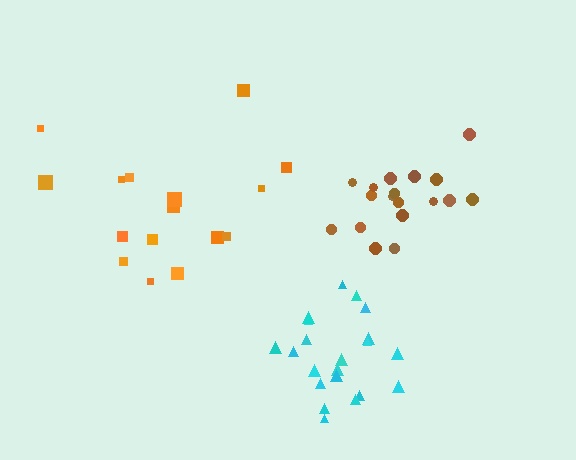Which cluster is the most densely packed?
Brown.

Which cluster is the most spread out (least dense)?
Orange.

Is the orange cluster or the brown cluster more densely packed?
Brown.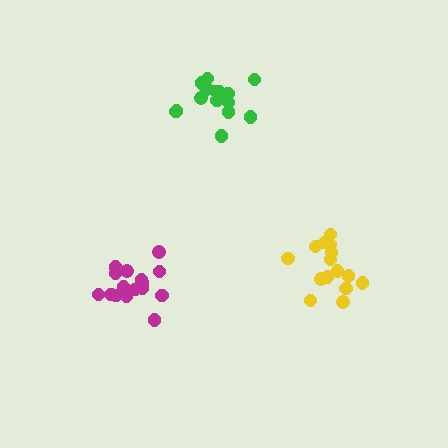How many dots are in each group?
Group 1: 16 dots, Group 2: 16 dots, Group 3: 15 dots (47 total).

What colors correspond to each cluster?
The clusters are colored: green, magenta, yellow.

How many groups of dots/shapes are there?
There are 3 groups.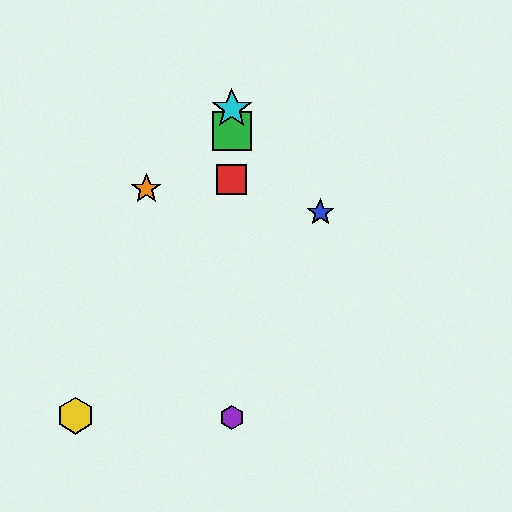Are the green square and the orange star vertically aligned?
No, the green square is at x≈232 and the orange star is at x≈146.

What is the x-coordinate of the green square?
The green square is at x≈232.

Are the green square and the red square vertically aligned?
Yes, both are at x≈232.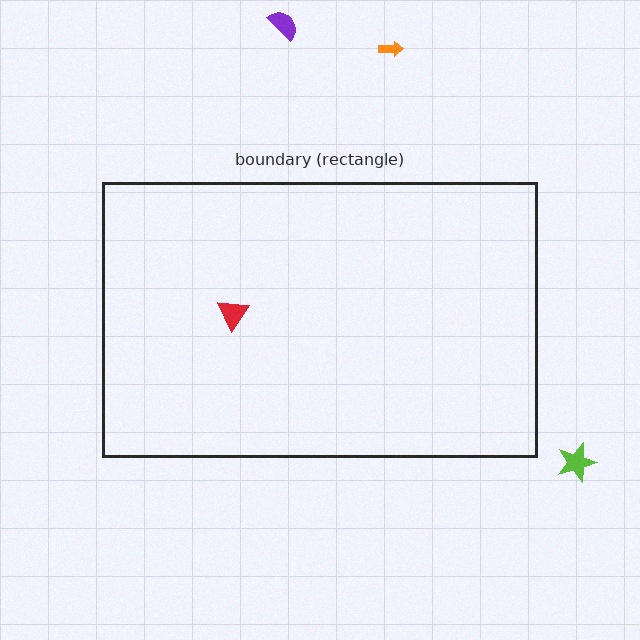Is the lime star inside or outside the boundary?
Outside.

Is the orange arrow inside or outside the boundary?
Outside.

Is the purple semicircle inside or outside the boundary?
Outside.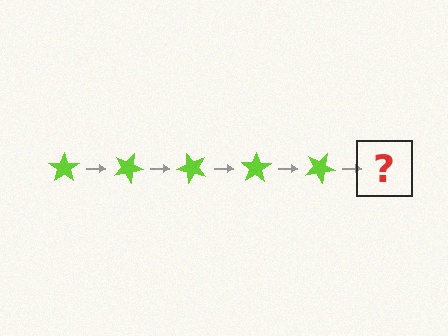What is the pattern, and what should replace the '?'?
The pattern is that the star rotates 25 degrees each step. The '?' should be a lime star rotated 125 degrees.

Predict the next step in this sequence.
The next step is a lime star rotated 125 degrees.